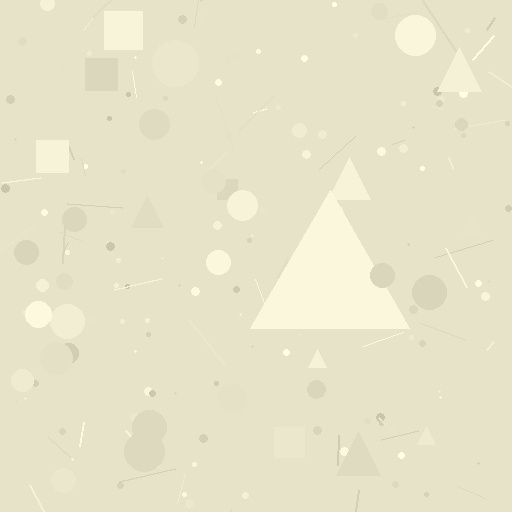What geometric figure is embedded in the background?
A triangle is embedded in the background.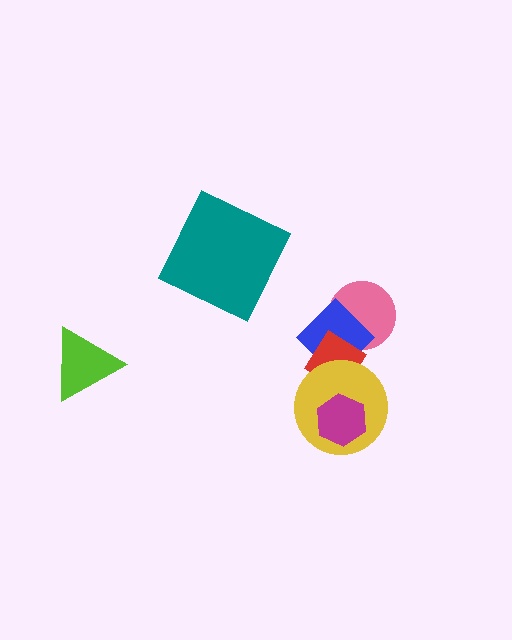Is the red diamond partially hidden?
Yes, it is partially covered by another shape.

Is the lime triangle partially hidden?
No, no other shape covers it.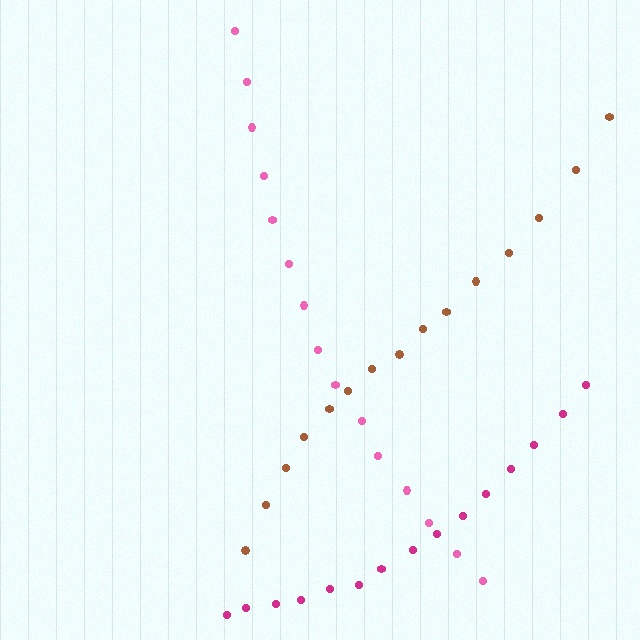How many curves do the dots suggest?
There are 3 distinct paths.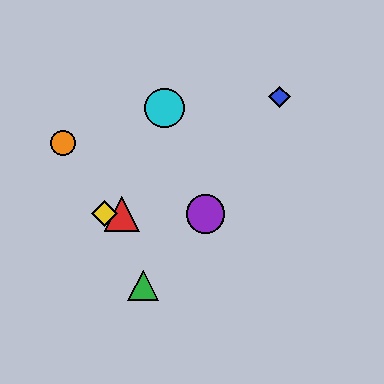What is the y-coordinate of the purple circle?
The purple circle is at y≈214.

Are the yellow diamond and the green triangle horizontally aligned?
No, the yellow diamond is at y≈214 and the green triangle is at y≈286.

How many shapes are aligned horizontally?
3 shapes (the red triangle, the yellow diamond, the purple circle) are aligned horizontally.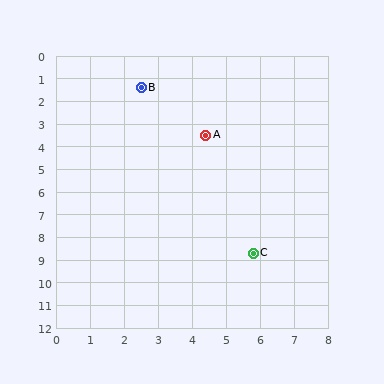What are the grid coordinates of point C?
Point C is at approximately (5.8, 8.7).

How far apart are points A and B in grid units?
Points A and B are about 2.8 grid units apart.